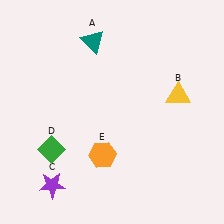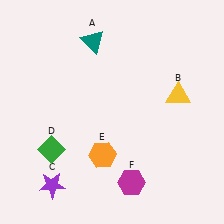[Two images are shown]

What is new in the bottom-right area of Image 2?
A magenta hexagon (F) was added in the bottom-right area of Image 2.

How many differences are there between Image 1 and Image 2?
There is 1 difference between the two images.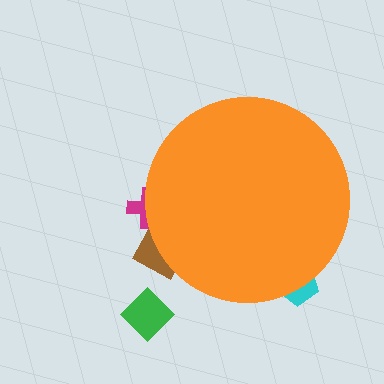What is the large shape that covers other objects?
An orange circle.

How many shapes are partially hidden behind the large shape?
3 shapes are partially hidden.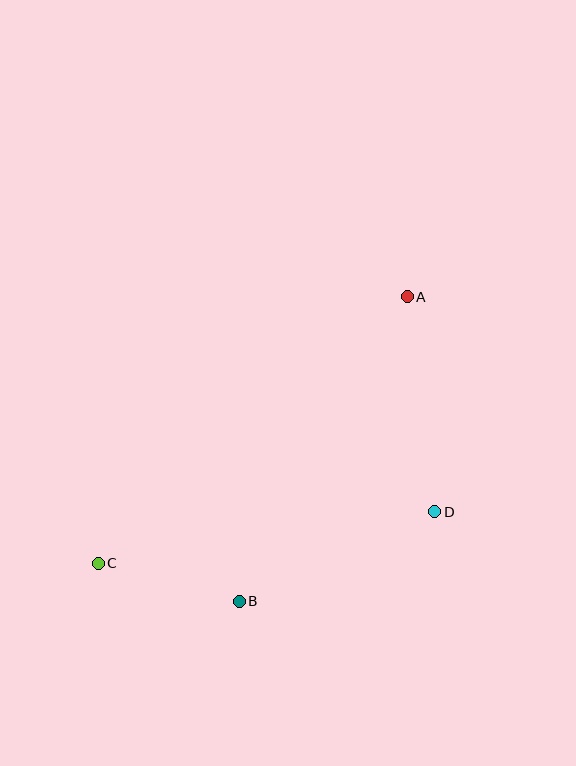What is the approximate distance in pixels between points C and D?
The distance between C and D is approximately 340 pixels.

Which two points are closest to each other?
Points B and C are closest to each other.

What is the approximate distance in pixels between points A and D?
The distance between A and D is approximately 217 pixels.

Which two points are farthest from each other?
Points A and C are farthest from each other.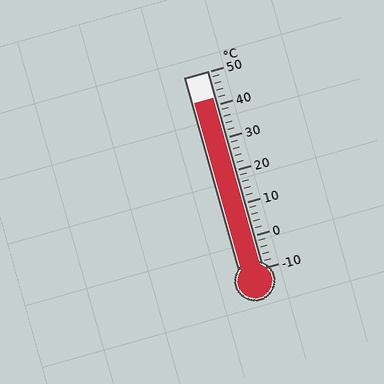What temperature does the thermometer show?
The thermometer shows approximately 42°C.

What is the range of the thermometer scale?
The thermometer scale ranges from -10°C to 50°C.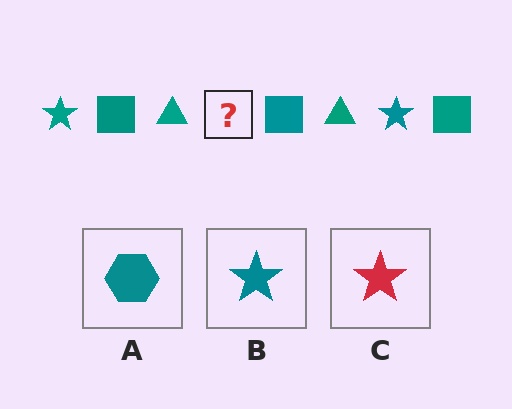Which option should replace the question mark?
Option B.